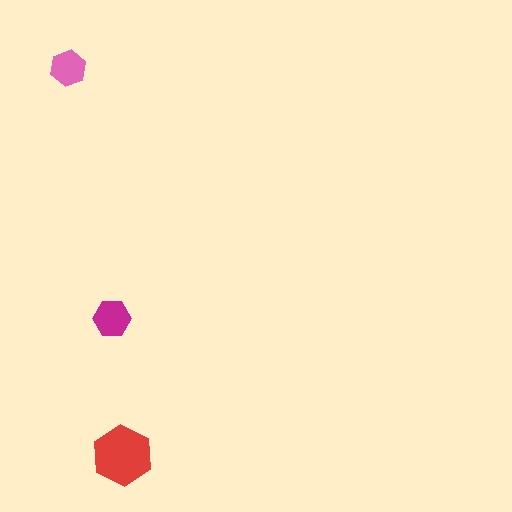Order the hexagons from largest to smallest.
the red one, the magenta one, the pink one.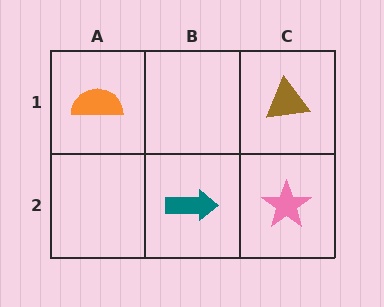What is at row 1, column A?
An orange semicircle.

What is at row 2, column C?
A pink star.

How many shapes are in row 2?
2 shapes.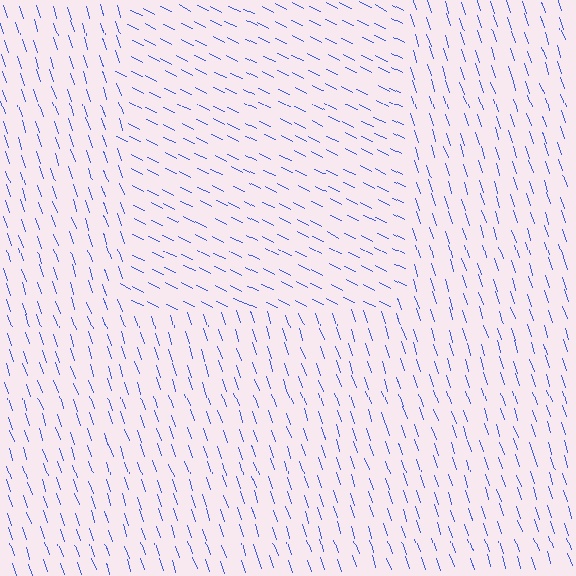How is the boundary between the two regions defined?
The boundary is defined purely by a change in line orientation (approximately 45 degrees difference). All lines are the same color and thickness.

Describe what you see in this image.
The image is filled with small blue line segments. A rectangle region in the image has lines oriented differently from the surrounding lines, creating a visible texture boundary.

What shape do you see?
I see a rectangle.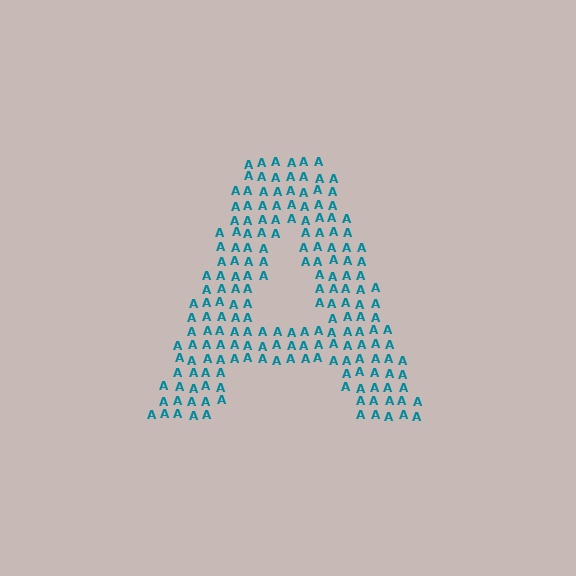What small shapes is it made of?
It is made of small letter A's.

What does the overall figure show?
The overall figure shows the letter A.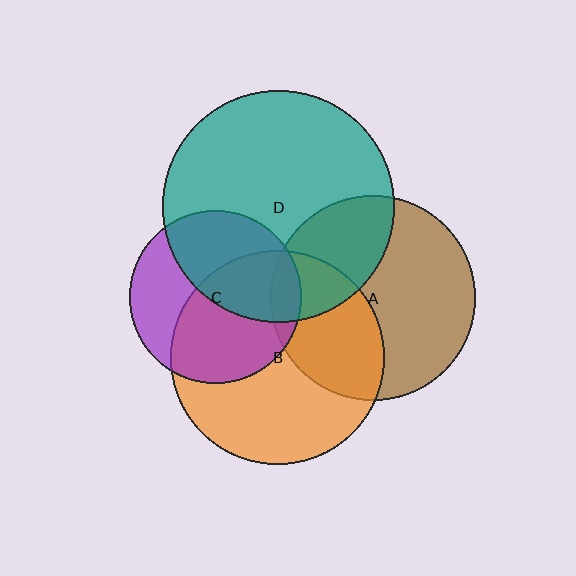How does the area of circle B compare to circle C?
Approximately 1.5 times.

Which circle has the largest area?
Circle D (teal).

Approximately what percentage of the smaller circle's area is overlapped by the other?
Approximately 45%.